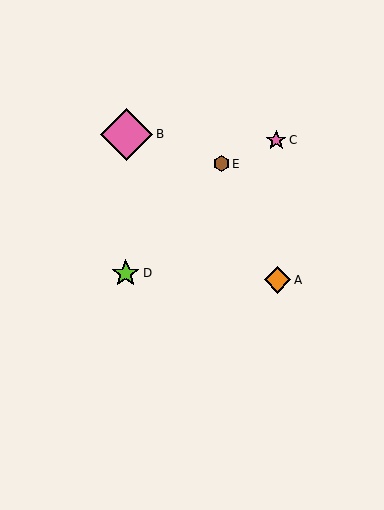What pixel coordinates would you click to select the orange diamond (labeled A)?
Click at (277, 280) to select the orange diamond A.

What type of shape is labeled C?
Shape C is a pink star.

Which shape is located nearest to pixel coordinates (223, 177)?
The brown hexagon (labeled E) at (221, 164) is nearest to that location.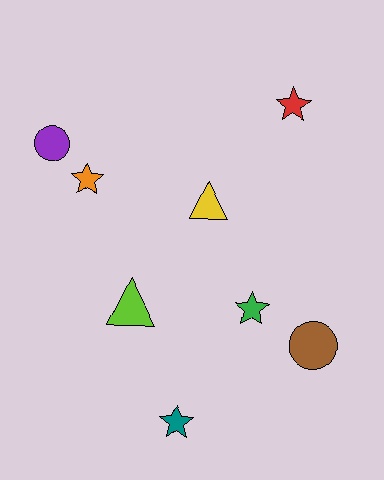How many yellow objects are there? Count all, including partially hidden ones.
There is 1 yellow object.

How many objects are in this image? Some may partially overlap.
There are 8 objects.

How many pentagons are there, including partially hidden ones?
There are no pentagons.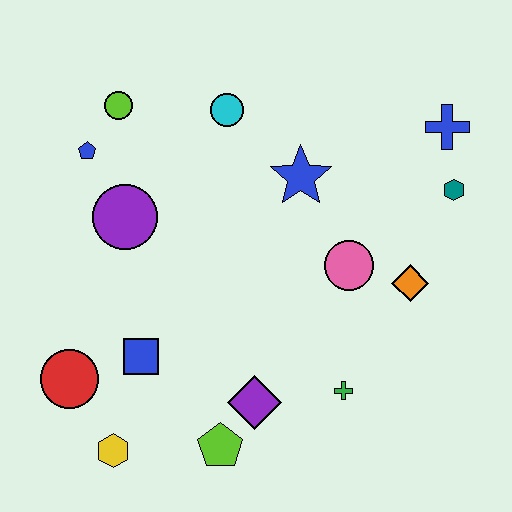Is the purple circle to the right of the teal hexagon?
No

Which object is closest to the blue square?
The red circle is closest to the blue square.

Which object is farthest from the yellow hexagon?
The blue cross is farthest from the yellow hexagon.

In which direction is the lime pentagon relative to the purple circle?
The lime pentagon is below the purple circle.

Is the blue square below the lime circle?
Yes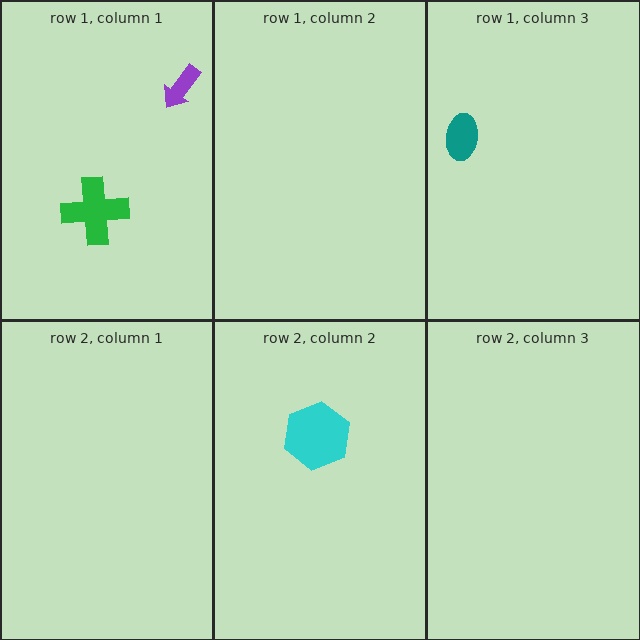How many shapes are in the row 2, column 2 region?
1.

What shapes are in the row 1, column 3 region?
The teal ellipse.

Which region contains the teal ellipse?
The row 1, column 3 region.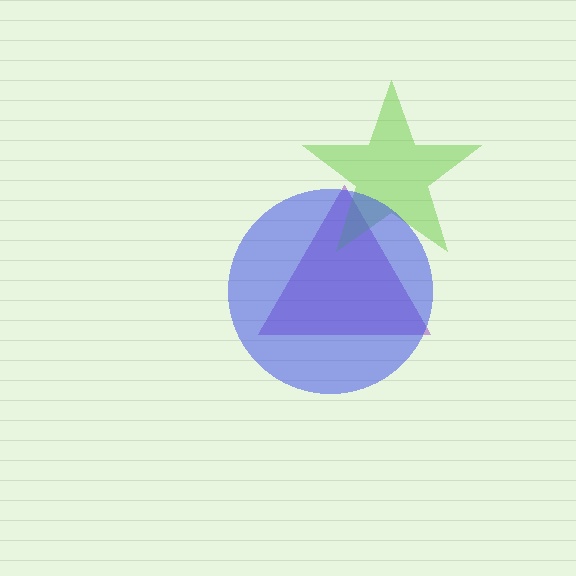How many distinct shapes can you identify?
There are 3 distinct shapes: a purple triangle, a lime star, a blue circle.